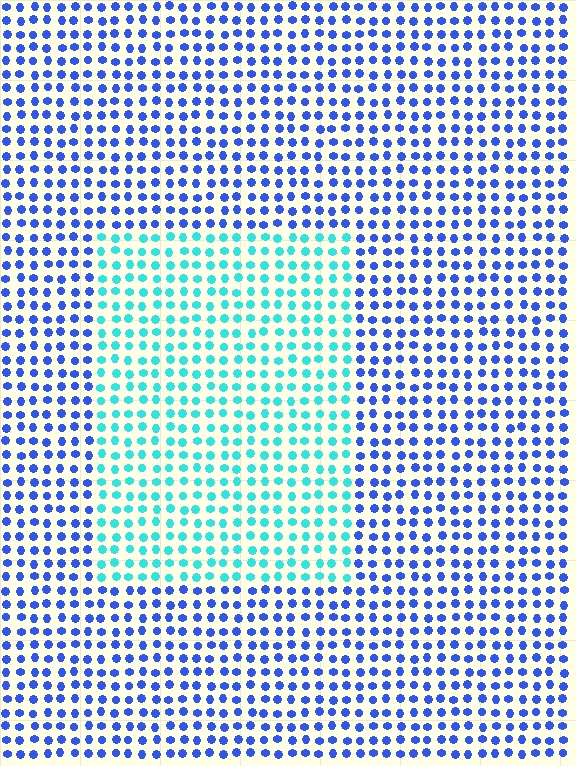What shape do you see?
I see a rectangle.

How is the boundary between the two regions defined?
The boundary is defined purely by a slight shift in hue (about 50 degrees). Spacing, size, and orientation are identical on both sides.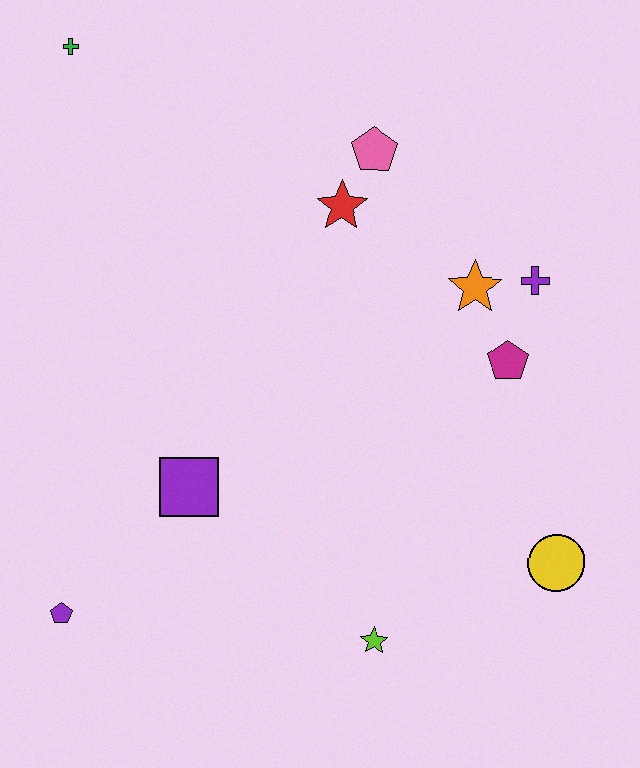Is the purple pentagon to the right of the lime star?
No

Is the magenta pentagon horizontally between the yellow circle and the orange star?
Yes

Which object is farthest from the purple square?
The green cross is farthest from the purple square.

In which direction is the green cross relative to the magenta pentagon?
The green cross is to the left of the magenta pentagon.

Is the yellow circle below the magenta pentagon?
Yes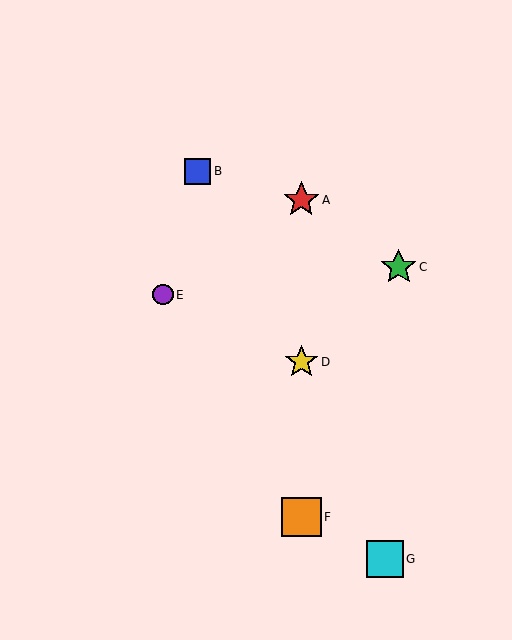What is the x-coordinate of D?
Object D is at x≈301.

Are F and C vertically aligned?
No, F is at x≈301 and C is at x≈399.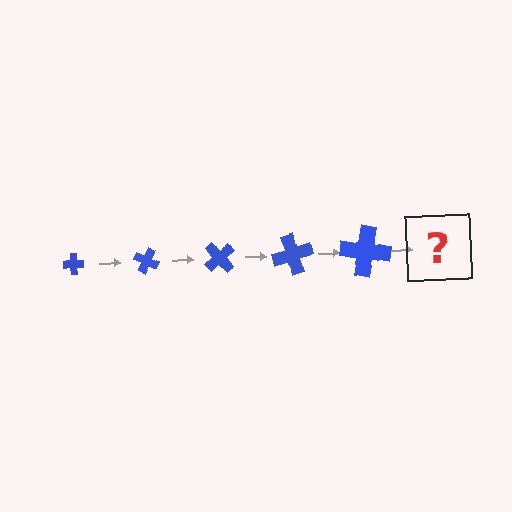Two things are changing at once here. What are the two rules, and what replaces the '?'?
The two rules are that the cross grows larger each step and it rotates 25 degrees each step. The '?' should be a cross, larger than the previous one and rotated 125 degrees from the start.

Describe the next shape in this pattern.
It should be a cross, larger than the previous one and rotated 125 degrees from the start.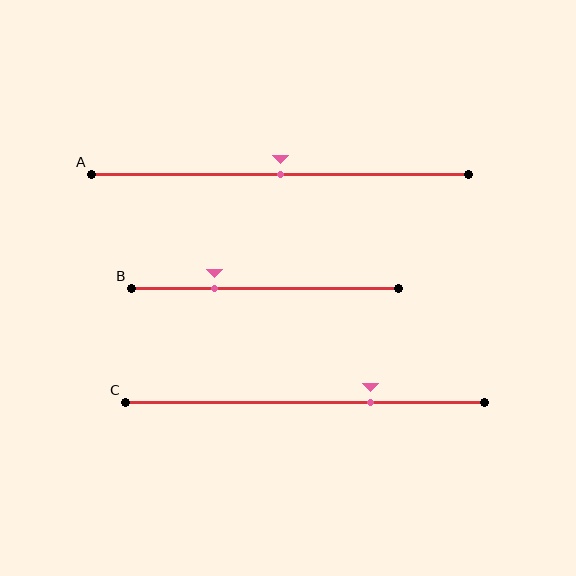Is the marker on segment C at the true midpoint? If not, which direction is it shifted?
No, the marker on segment C is shifted to the right by about 18% of the segment length.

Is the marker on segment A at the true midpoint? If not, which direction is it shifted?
Yes, the marker on segment A is at the true midpoint.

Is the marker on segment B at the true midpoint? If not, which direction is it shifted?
No, the marker on segment B is shifted to the left by about 19% of the segment length.